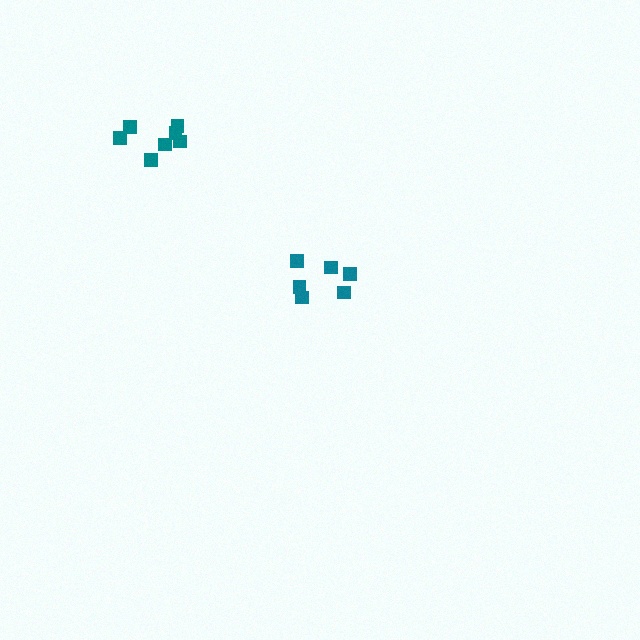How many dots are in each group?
Group 1: 6 dots, Group 2: 7 dots (13 total).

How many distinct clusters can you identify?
There are 2 distinct clusters.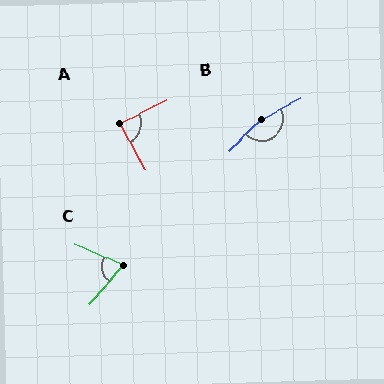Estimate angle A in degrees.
Approximately 88 degrees.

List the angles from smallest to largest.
C (72°), A (88°), B (163°).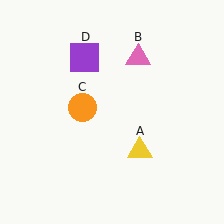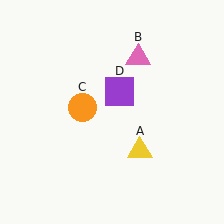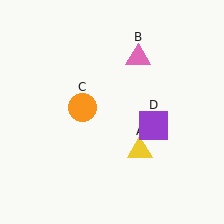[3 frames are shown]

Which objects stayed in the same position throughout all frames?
Yellow triangle (object A) and pink triangle (object B) and orange circle (object C) remained stationary.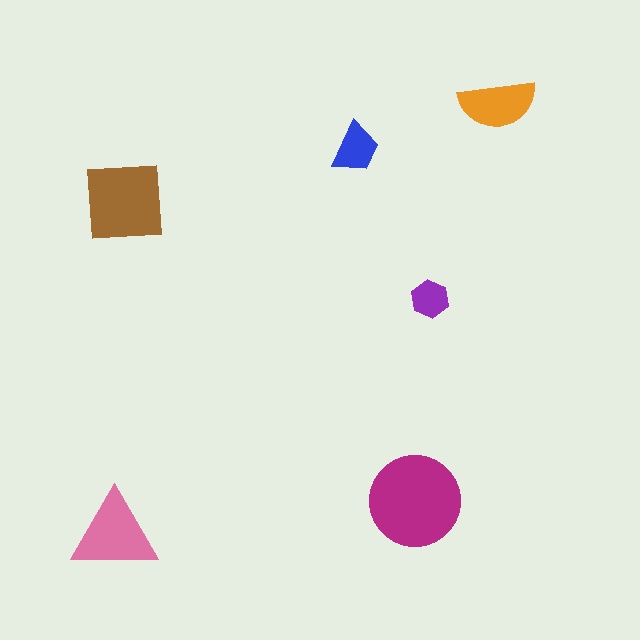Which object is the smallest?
The purple hexagon.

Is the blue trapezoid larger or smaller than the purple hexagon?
Larger.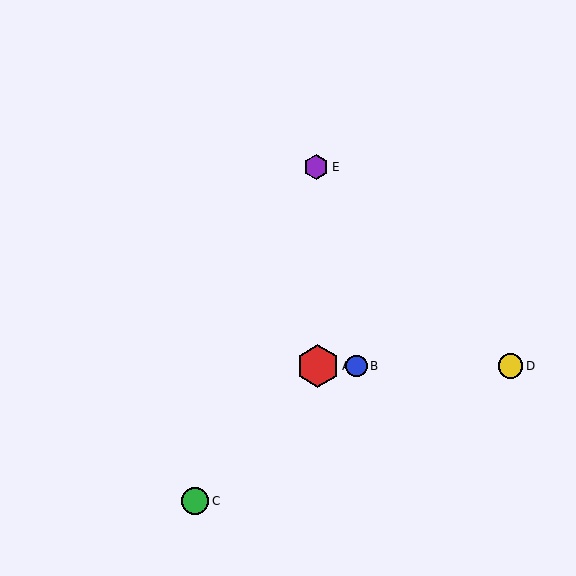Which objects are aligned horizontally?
Objects A, B, D are aligned horizontally.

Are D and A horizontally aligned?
Yes, both are at y≈366.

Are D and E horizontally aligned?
No, D is at y≈366 and E is at y≈167.